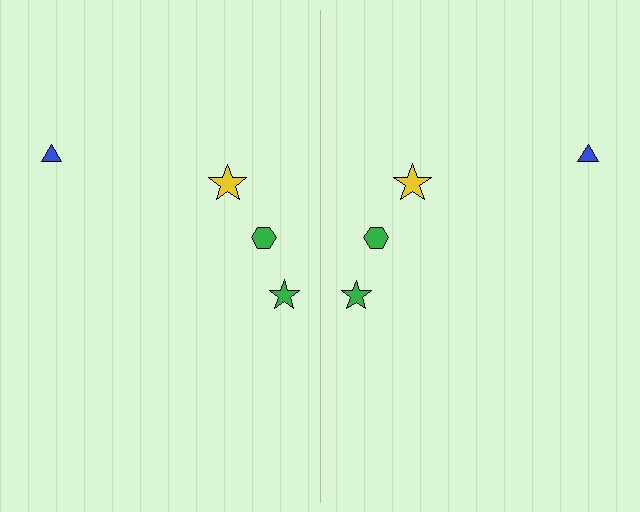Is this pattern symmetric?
Yes, this pattern has bilateral (reflection) symmetry.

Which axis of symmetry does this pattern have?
The pattern has a vertical axis of symmetry running through the center of the image.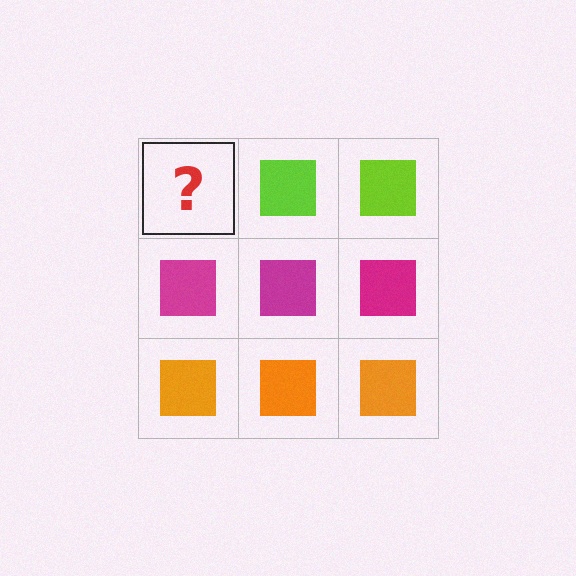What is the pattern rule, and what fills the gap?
The rule is that each row has a consistent color. The gap should be filled with a lime square.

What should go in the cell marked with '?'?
The missing cell should contain a lime square.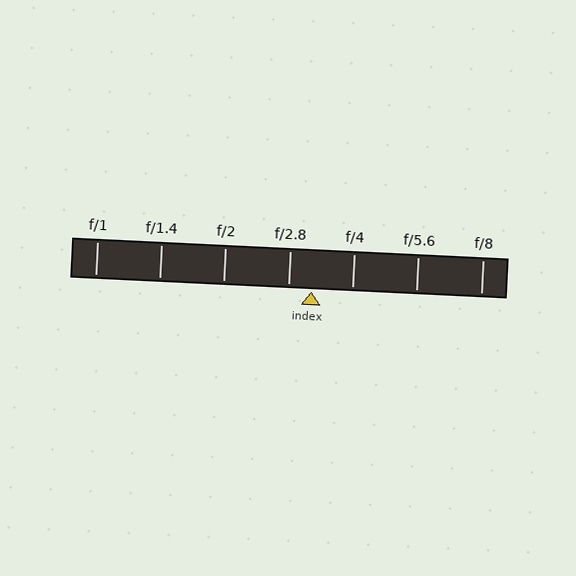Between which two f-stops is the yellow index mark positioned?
The index mark is between f/2.8 and f/4.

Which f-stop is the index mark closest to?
The index mark is closest to f/2.8.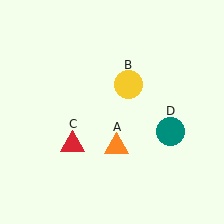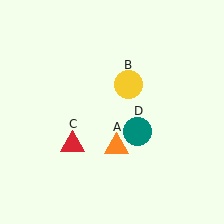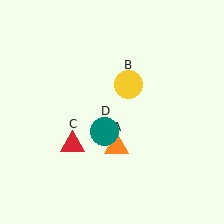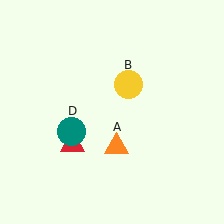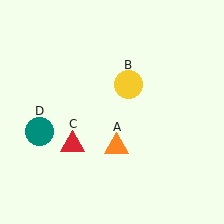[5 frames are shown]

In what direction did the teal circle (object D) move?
The teal circle (object D) moved left.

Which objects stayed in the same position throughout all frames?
Orange triangle (object A) and yellow circle (object B) and red triangle (object C) remained stationary.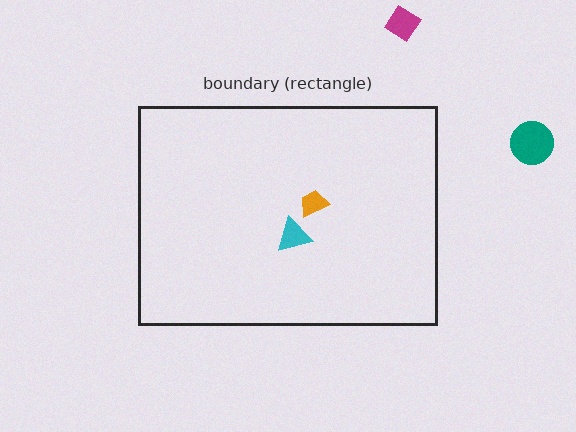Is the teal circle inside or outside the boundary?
Outside.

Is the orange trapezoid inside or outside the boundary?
Inside.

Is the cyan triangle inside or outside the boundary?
Inside.